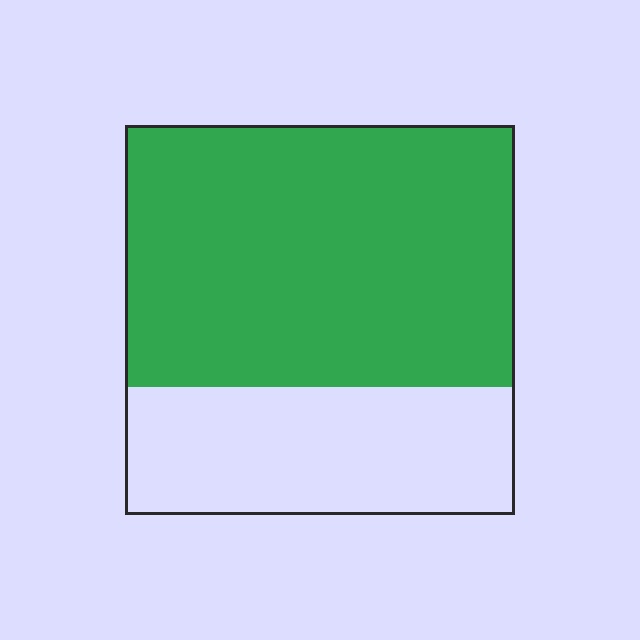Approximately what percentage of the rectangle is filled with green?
Approximately 65%.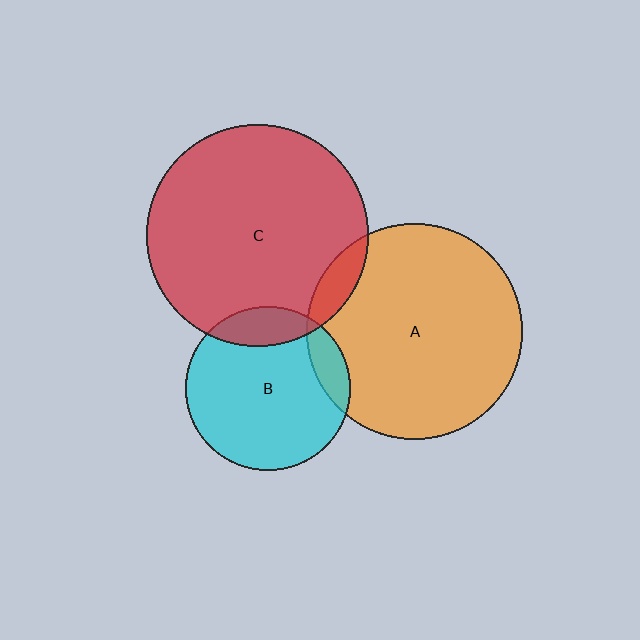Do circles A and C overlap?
Yes.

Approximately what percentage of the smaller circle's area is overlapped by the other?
Approximately 10%.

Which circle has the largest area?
Circle C (red).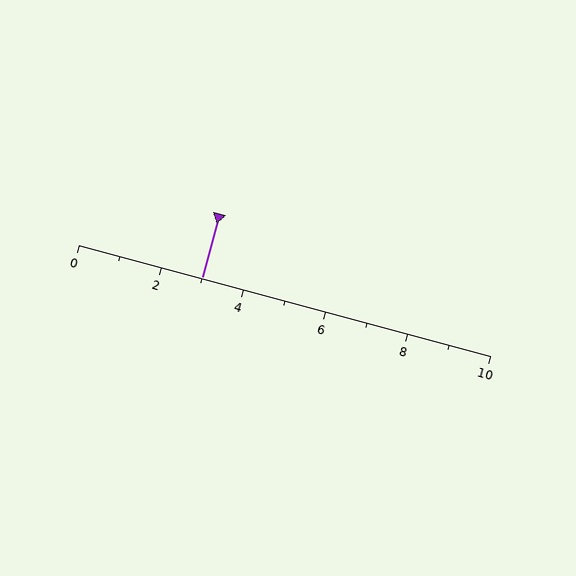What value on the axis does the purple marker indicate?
The marker indicates approximately 3.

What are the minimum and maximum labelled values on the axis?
The axis runs from 0 to 10.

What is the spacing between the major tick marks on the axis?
The major ticks are spaced 2 apart.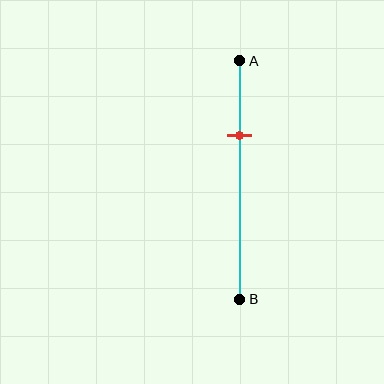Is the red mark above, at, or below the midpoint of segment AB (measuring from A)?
The red mark is above the midpoint of segment AB.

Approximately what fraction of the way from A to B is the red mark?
The red mark is approximately 30% of the way from A to B.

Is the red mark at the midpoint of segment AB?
No, the mark is at about 30% from A, not at the 50% midpoint.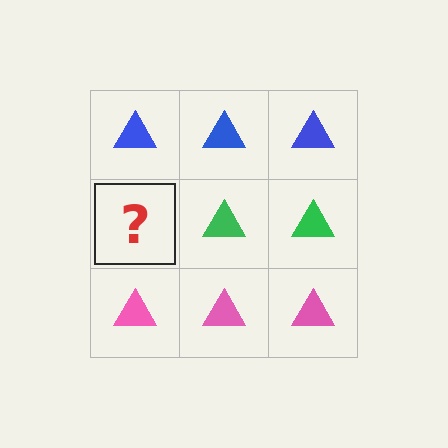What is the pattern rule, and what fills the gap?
The rule is that each row has a consistent color. The gap should be filled with a green triangle.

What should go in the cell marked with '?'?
The missing cell should contain a green triangle.